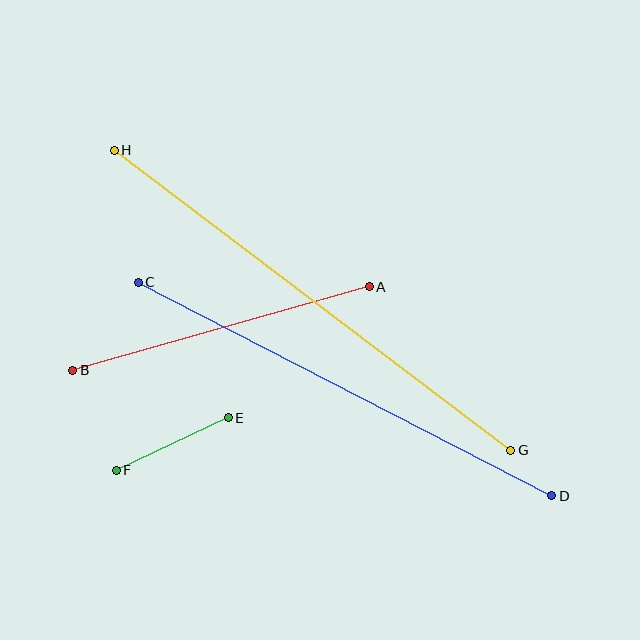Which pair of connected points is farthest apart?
Points G and H are farthest apart.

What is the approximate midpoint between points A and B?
The midpoint is at approximately (221, 328) pixels.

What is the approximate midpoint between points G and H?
The midpoint is at approximately (312, 300) pixels.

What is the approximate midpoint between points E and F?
The midpoint is at approximately (172, 444) pixels.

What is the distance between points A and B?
The distance is approximately 308 pixels.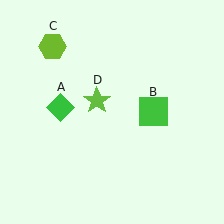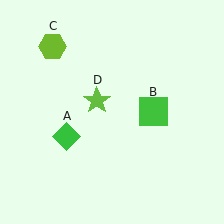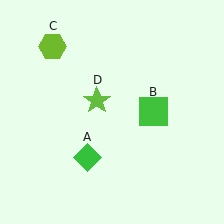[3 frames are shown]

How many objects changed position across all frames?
1 object changed position: green diamond (object A).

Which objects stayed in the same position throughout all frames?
Green square (object B) and lime hexagon (object C) and lime star (object D) remained stationary.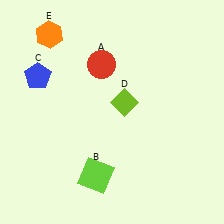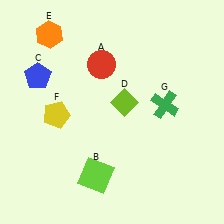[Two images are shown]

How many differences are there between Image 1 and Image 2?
There are 2 differences between the two images.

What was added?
A yellow pentagon (F), a green cross (G) were added in Image 2.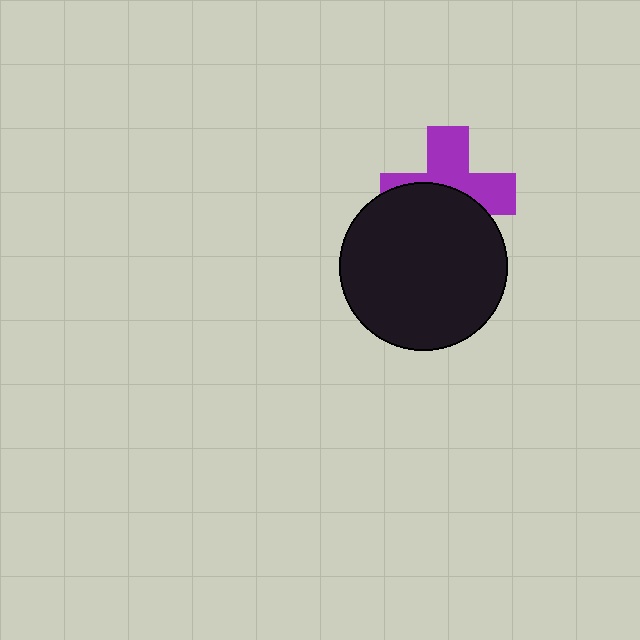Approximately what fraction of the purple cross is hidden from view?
Roughly 50% of the purple cross is hidden behind the black circle.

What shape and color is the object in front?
The object in front is a black circle.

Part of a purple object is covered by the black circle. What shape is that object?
It is a cross.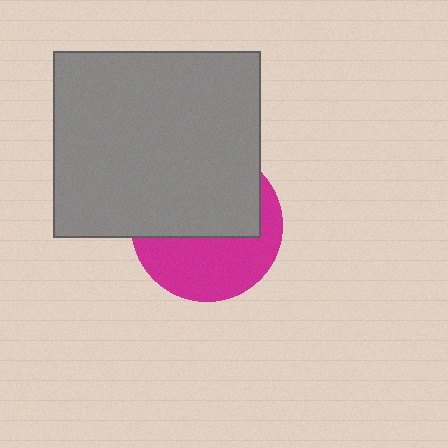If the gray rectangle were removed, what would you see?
You would see the complete magenta circle.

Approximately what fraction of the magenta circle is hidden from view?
Roughly 54% of the magenta circle is hidden behind the gray rectangle.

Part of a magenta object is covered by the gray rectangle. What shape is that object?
It is a circle.